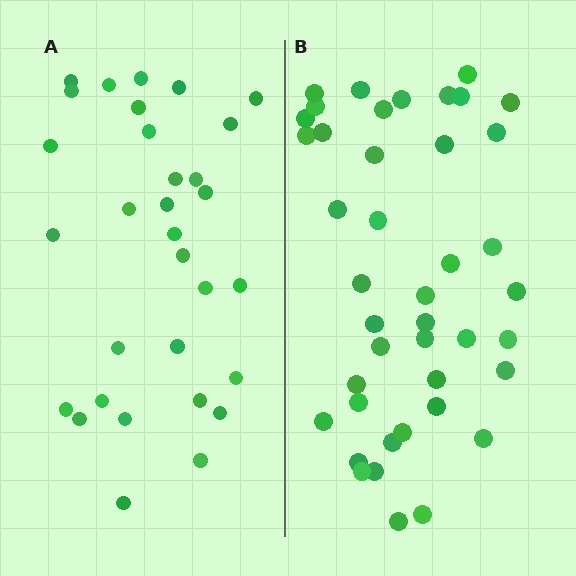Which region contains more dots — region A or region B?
Region B (the right region) has more dots.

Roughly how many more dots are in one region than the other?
Region B has roughly 12 or so more dots than region A.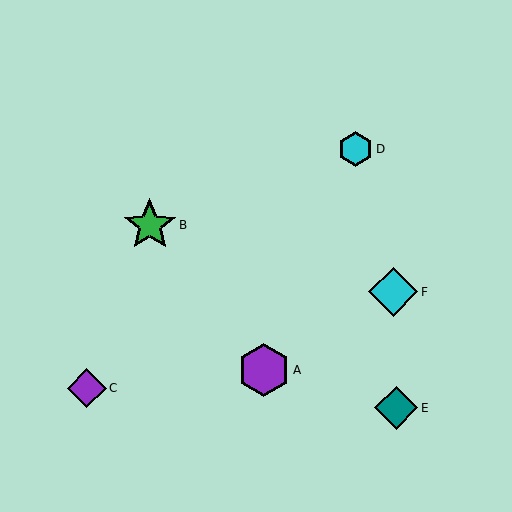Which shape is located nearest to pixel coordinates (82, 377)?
The purple diamond (labeled C) at (87, 388) is nearest to that location.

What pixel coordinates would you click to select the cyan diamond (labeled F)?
Click at (393, 292) to select the cyan diamond F.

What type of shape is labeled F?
Shape F is a cyan diamond.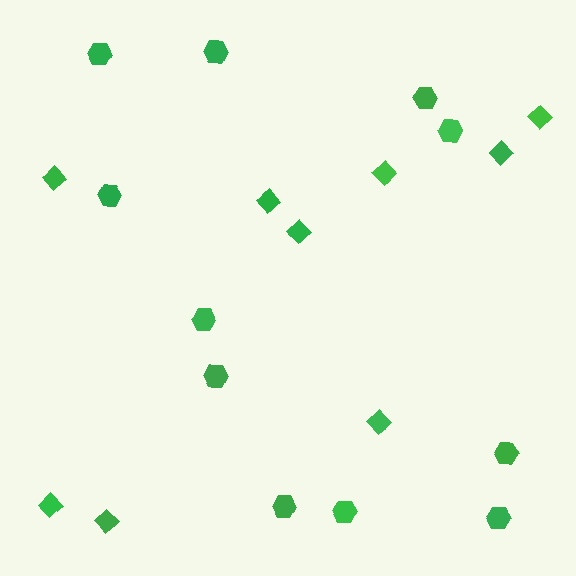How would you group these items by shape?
There are 2 groups: one group of hexagons (11) and one group of diamonds (9).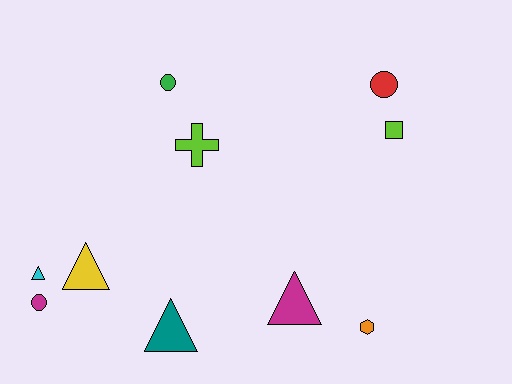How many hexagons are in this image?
There is 1 hexagon.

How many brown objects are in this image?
There are no brown objects.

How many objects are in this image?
There are 10 objects.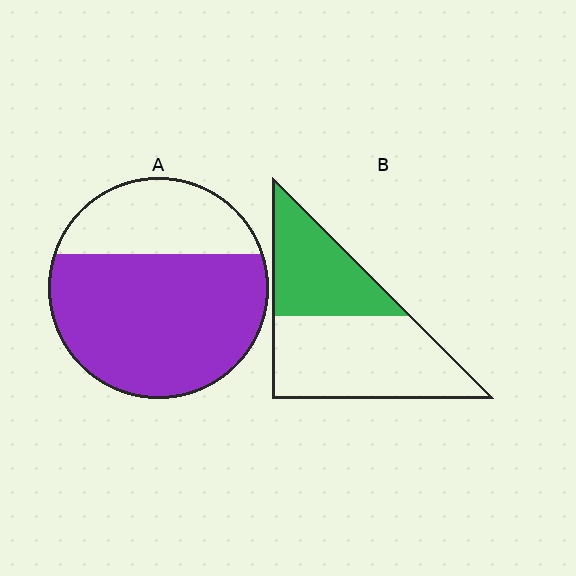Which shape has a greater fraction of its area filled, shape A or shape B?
Shape A.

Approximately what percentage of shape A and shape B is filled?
A is approximately 70% and B is approximately 40%.